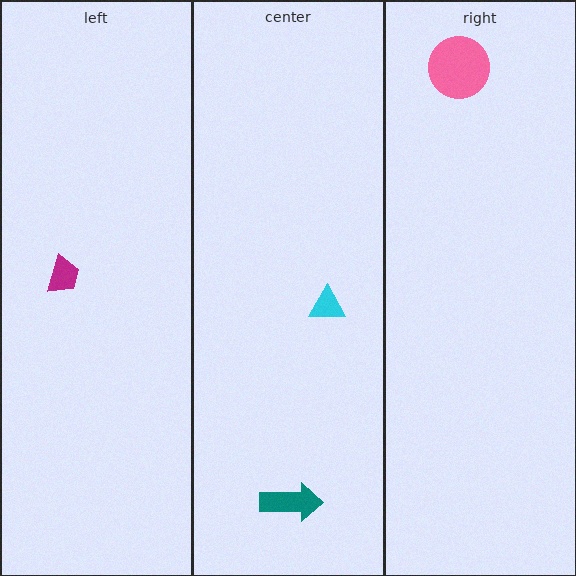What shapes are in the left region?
The magenta trapezoid.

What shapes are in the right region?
The pink circle.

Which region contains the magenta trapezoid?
The left region.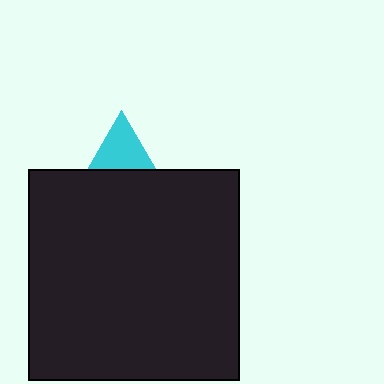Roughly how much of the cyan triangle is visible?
A small part of it is visible (roughly 31%).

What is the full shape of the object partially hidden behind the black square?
The partially hidden object is a cyan triangle.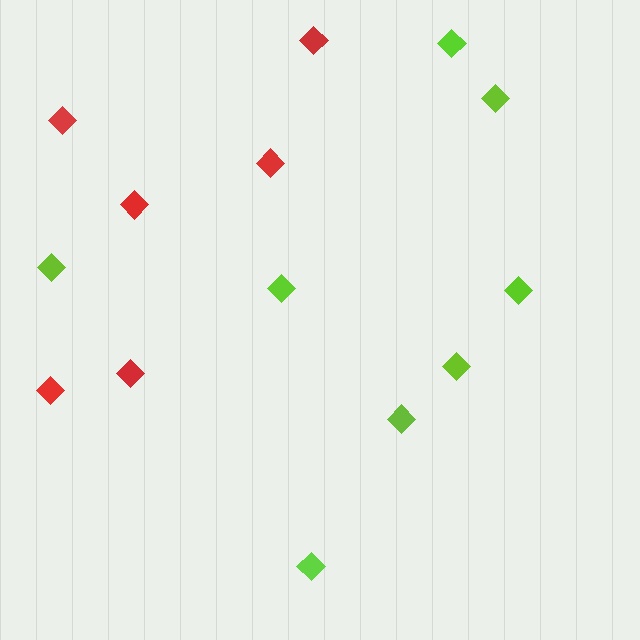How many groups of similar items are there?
There are 2 groups: one group of red diamonds (6) and one group of lime diamonds (8).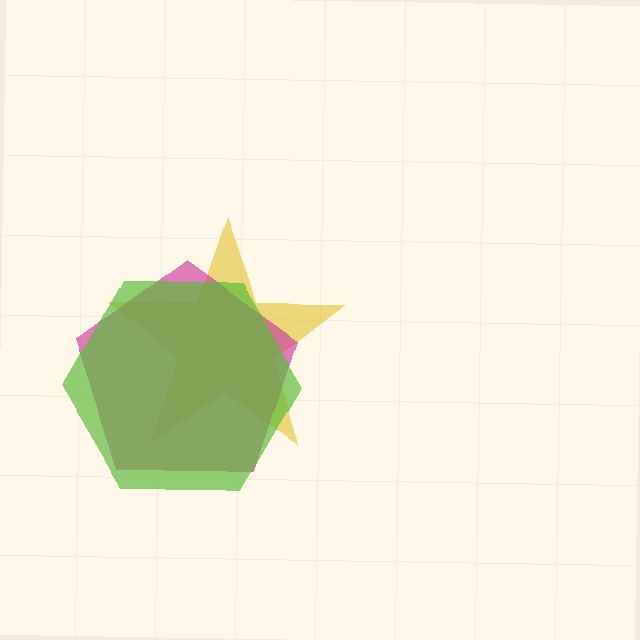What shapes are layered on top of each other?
The layered shapes are: a yellow star, a magenta pentagon, a lime hexagon.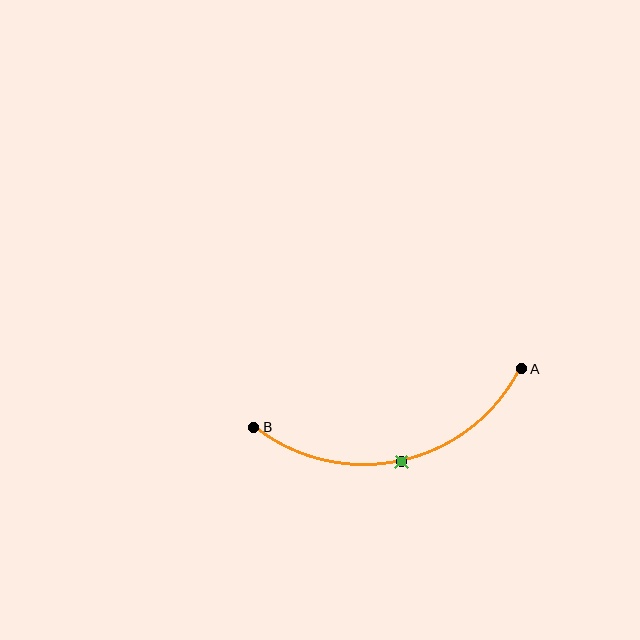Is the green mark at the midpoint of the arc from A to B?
Yes. The green mark lies on the arc at equal arc-length from both A and B — it is the arc midpoint.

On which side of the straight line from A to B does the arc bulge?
The arc bulges below the straight line connecting A and B.